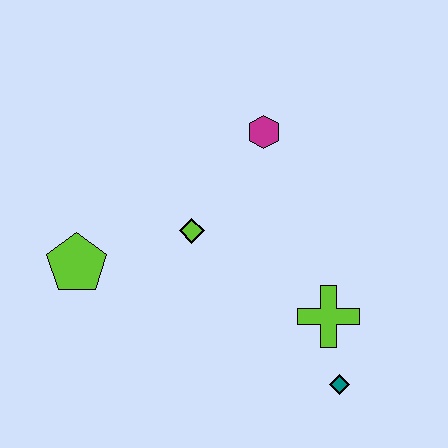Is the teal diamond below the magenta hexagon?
Yes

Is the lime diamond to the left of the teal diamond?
Yes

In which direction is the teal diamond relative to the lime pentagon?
The teal diamond is to the right of the lime pentagon.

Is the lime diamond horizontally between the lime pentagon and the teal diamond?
Yes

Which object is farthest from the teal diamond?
The lime pentagon is farthest from the teal diamond.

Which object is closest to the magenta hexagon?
The lime diamond is closest to the magenta hexagon.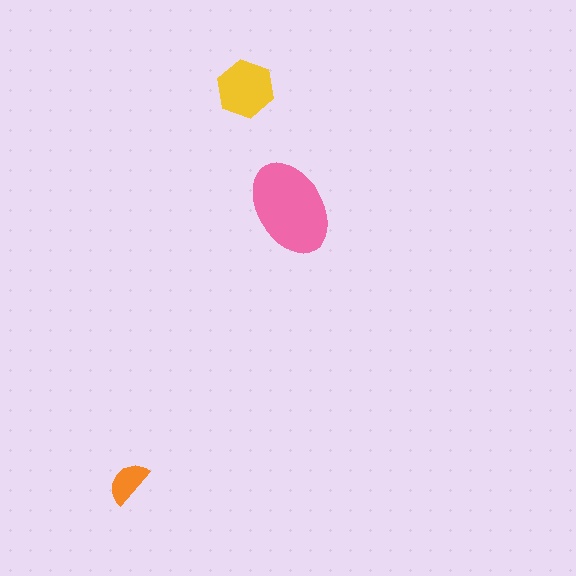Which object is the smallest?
The orange semicircle.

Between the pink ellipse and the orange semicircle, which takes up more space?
The pink ellipse.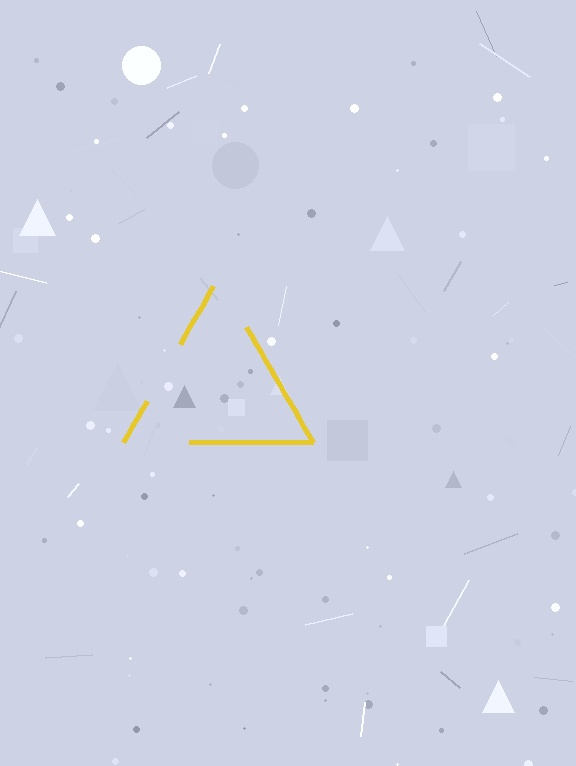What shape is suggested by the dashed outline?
The dashed outline suggests a triangle.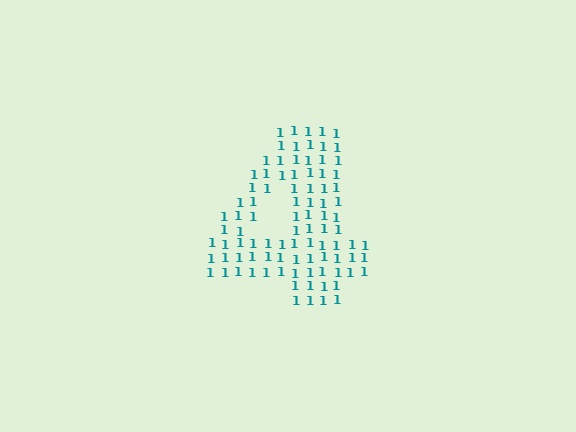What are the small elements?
The small elements are digit 1's.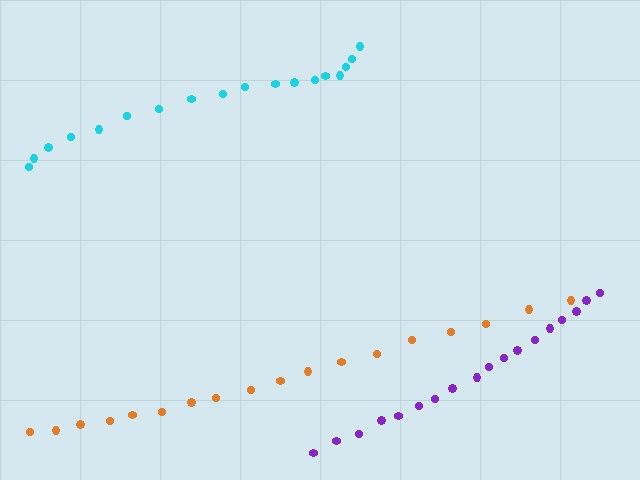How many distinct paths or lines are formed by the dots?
There are 3 distinct paths.